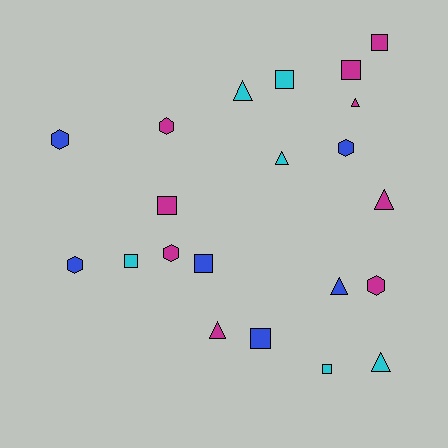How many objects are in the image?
There are 21 objects.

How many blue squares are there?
There are 2 blue squares.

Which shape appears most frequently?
Square, with 8 objects.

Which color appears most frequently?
Magenta, with 9 objects.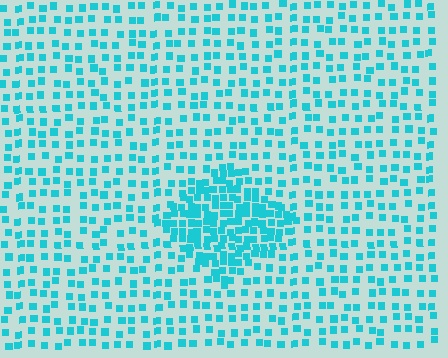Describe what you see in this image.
The image contains small cyan elements arranged at two different densities. A diamond-shaped region is visible where the elements are more densely packed than the surrounding area.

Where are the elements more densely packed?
The elements are more densely packed inside the diamond boundary.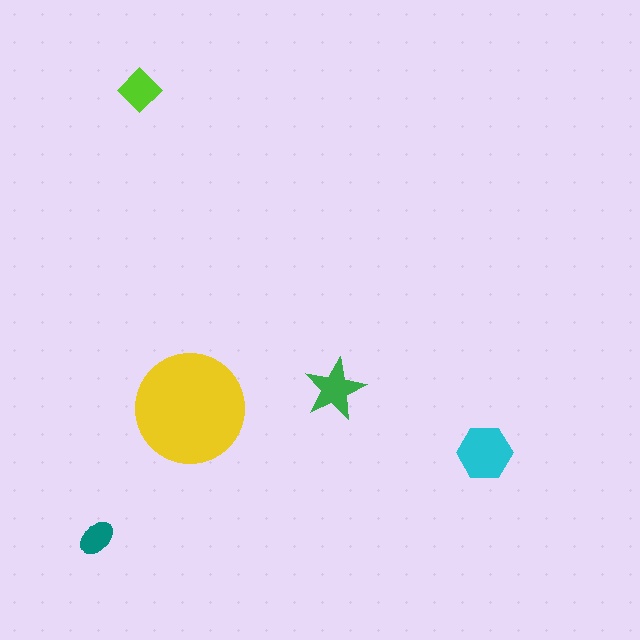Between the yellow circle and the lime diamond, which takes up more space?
The yellow circle.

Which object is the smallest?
The teal ellipse.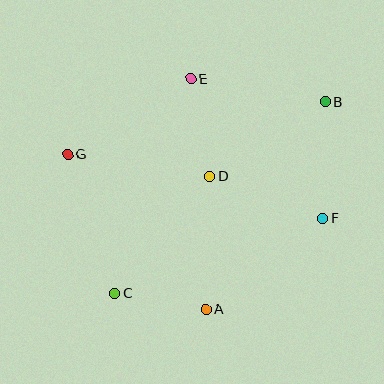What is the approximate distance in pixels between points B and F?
The distance between B and F is approximately 116 pixels.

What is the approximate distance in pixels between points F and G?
The distance between F and G is approximately 263 pixels.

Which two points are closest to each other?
Points A and C are closest to each other.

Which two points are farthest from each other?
Points B and C are farthest from each other.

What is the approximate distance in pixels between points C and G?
The distance between C and G is approximately 147 pixels.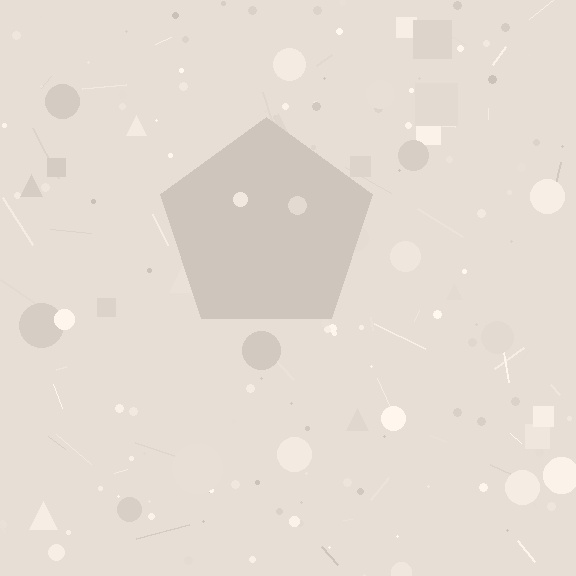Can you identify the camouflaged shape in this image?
The camouflaged shape is a pentagon.